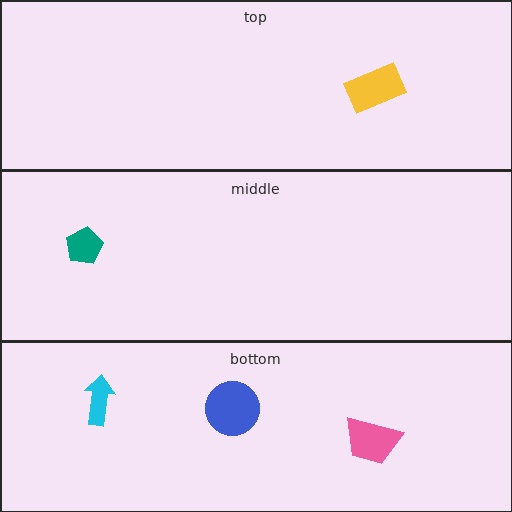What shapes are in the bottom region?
The blue circle, the cyan arrow, the pink trapezoid.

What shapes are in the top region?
The yellow rectangle.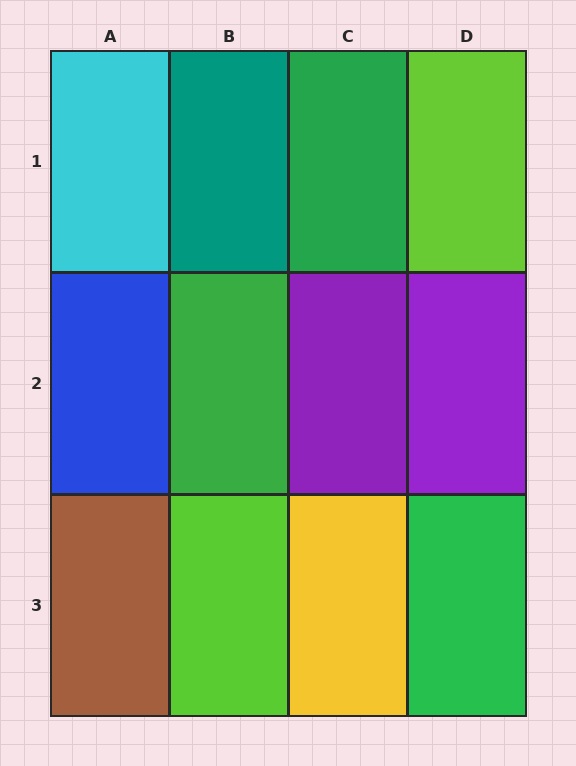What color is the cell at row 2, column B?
Green.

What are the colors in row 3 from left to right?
Brown, lime, yellow, green.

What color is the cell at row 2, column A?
Blue.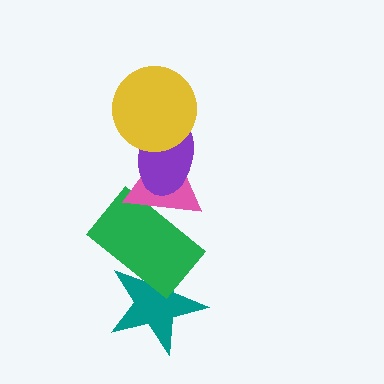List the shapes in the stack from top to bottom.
From top to bottom: the yellow circle, the purple ellipse, the pink triangle, the green rectangle, the teal star.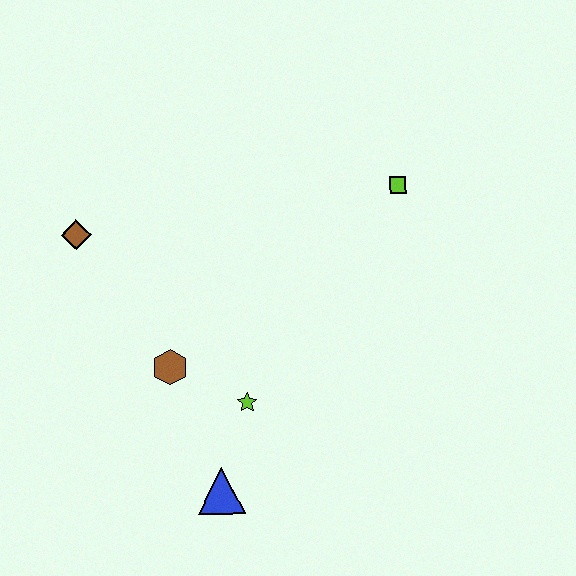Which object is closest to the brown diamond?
The brown hexagon is closest to the brown diamond.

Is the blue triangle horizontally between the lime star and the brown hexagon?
Yes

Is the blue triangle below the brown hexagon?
Yes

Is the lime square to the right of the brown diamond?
Yes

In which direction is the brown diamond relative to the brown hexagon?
The brown diamond is above the brown hexagon.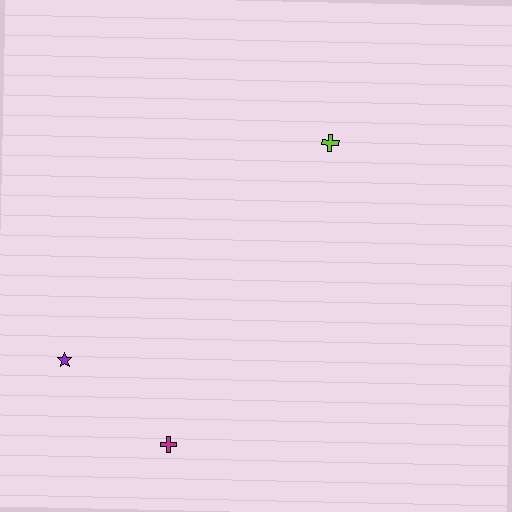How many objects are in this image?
There are 3 objects.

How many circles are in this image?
There are no circles.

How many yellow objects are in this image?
There are no yellow objects.